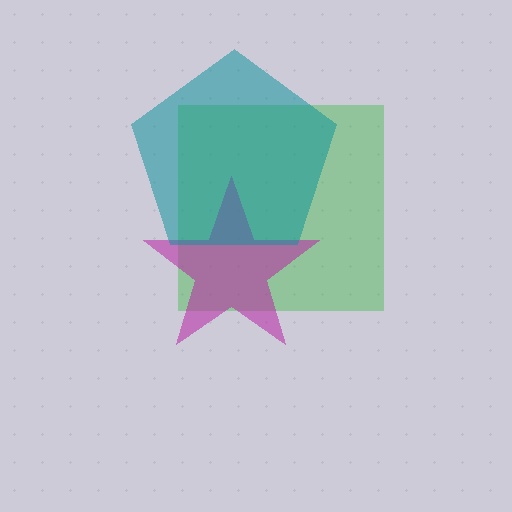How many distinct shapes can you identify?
There are 3 distinct shapes: a green square, a magenta star, a teal pentagon.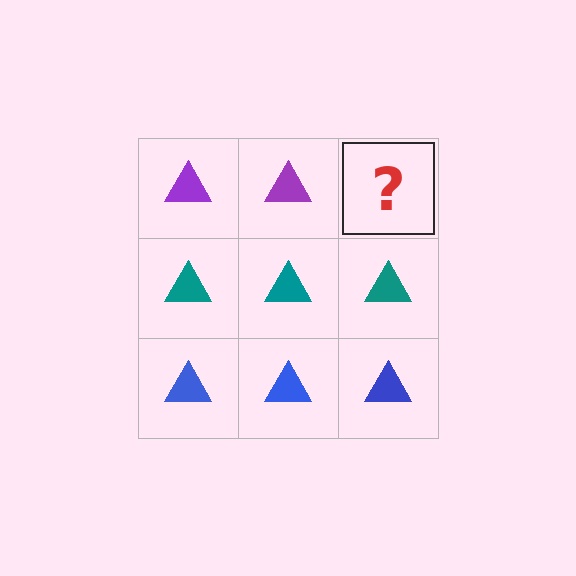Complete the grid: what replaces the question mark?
The question mark should be replaced with a purple triangle.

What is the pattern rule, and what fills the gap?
The rule is that each row has a consistent color. The gap should be filled with a purple triangle.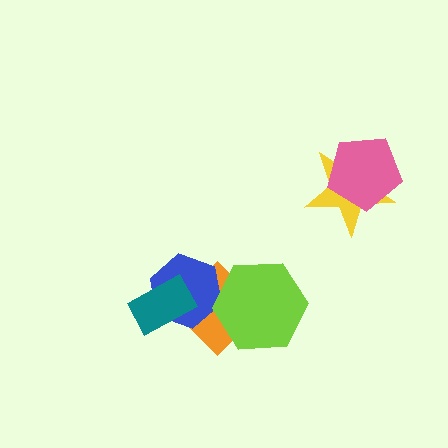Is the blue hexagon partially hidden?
Yes, it is partially covered by another shape.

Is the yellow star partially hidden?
Yes, it is partially covered by another shape.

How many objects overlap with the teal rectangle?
2 objects overlap with the teal rectangle.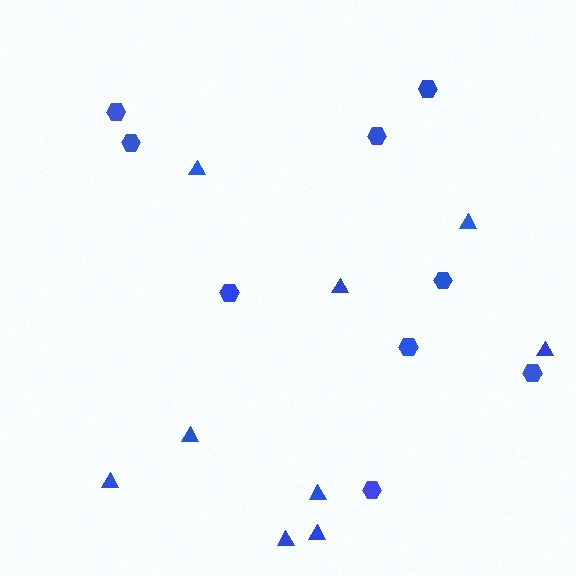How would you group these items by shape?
There are 2 groups: one group of hexagons (9) and one group of triangles (9).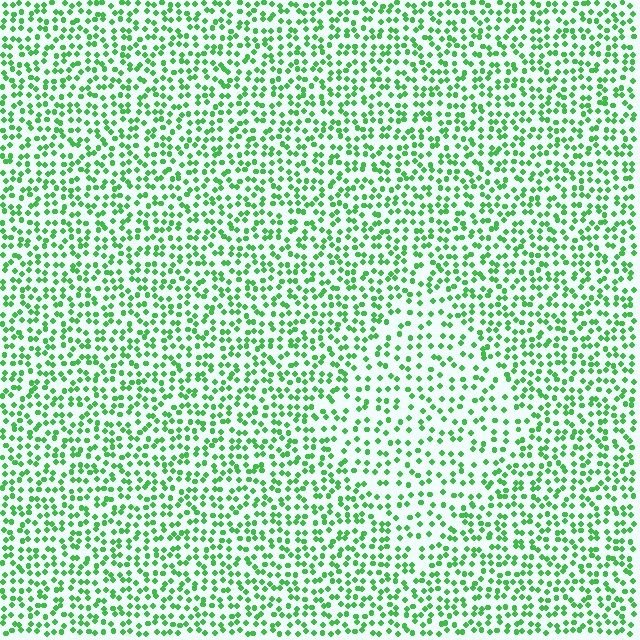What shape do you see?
I see a diamond.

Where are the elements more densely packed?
The elements are more densely packed outside the diamond boundary.